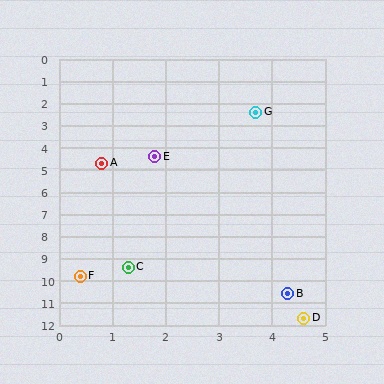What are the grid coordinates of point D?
Point D is at approximately (4.6, 11.7).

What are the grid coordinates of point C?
Point C is at approximately (1.3, 9.4).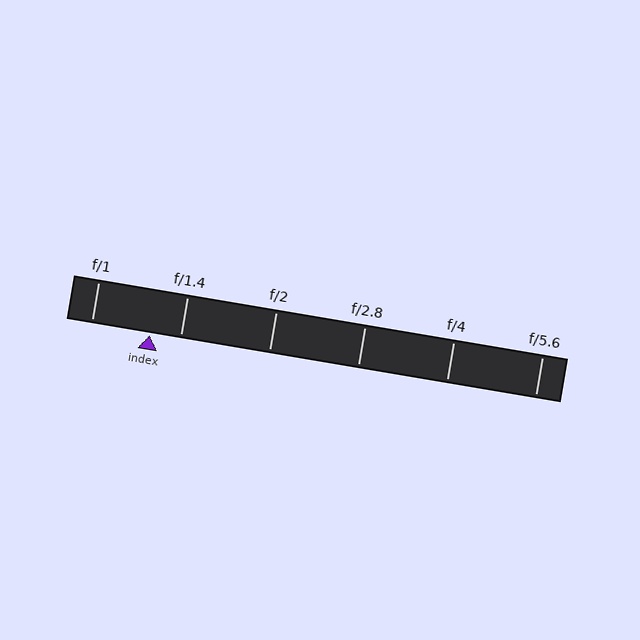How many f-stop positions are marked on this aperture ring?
There are 6 f-stop positions marked.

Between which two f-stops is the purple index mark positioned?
The index mark is between f/1 and f/1.4.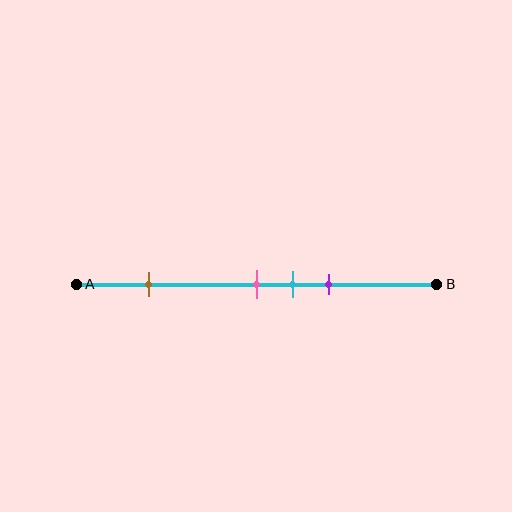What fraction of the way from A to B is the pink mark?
The pink mark is approximately 50% (0.5) of the way from A to B.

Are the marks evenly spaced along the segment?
No, the marks are not evenly spaced.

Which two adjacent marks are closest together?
The pink and cyan marks are the closest adjacent pair.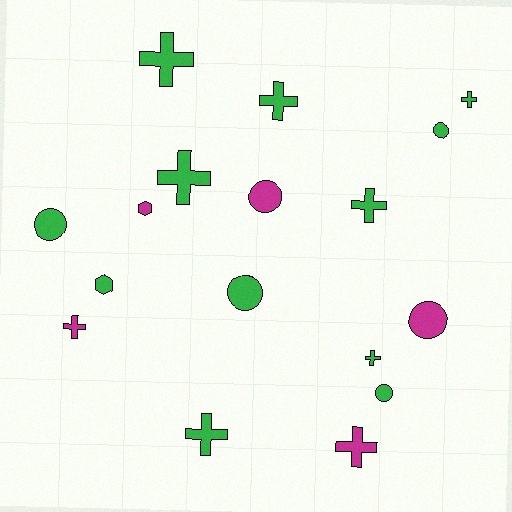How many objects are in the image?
There are 17 objects.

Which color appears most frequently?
Green, with 12 objects.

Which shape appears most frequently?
Cross, with 9 objects.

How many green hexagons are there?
There is 1 green hexagon.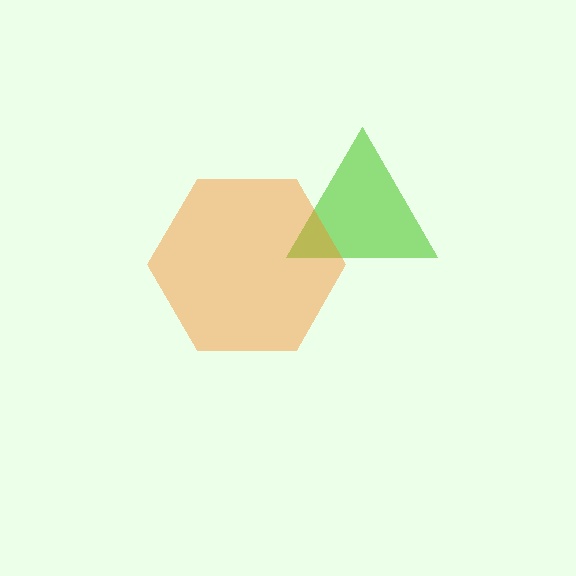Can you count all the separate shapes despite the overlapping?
Yes, there are 2 separate shapes.